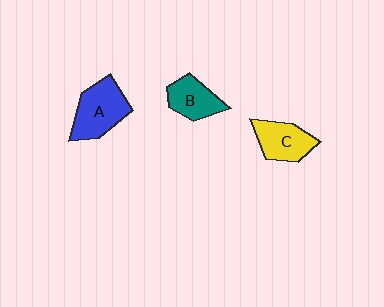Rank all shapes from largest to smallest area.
From largest to smallest: A (blue), C (yellow), B (teal).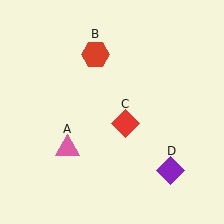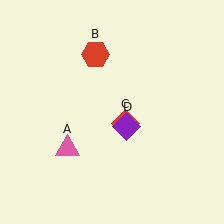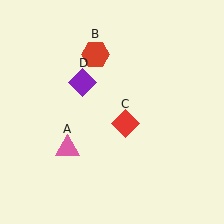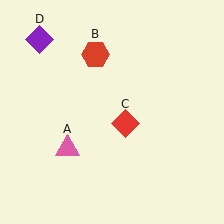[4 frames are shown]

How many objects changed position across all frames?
1 object changed position: purple diamond (object D).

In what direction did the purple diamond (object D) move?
The purple diamond (object D) moved up and to the left.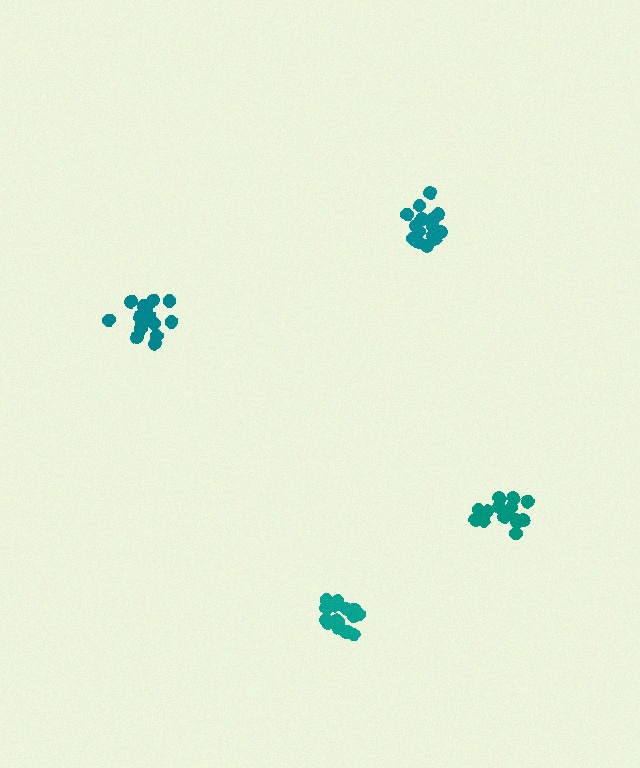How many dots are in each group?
Group 1: 17 dots, Group 2: 17 dots, Group 3: 15 dots, Group 4: 16 dots (65 total).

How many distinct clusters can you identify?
There are 4 distinct clusters.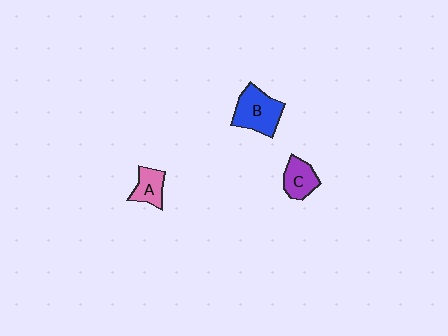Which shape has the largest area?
Shape B (blue).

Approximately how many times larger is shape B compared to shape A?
Approximately 1.8 times.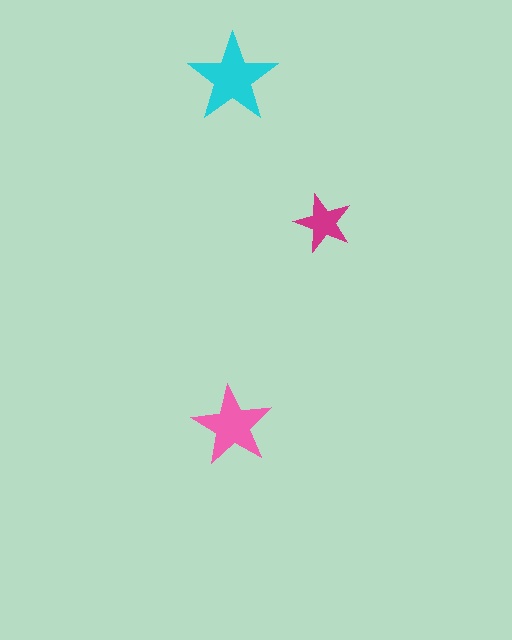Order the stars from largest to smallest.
the cyan one, the pink one, the magenta one.